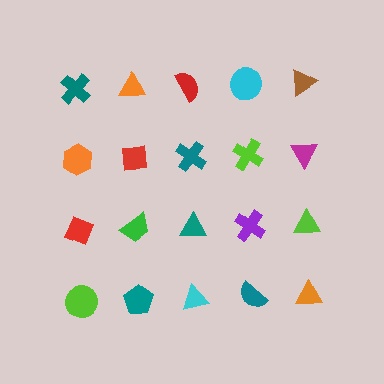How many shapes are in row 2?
5 shapes.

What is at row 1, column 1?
A teal cross.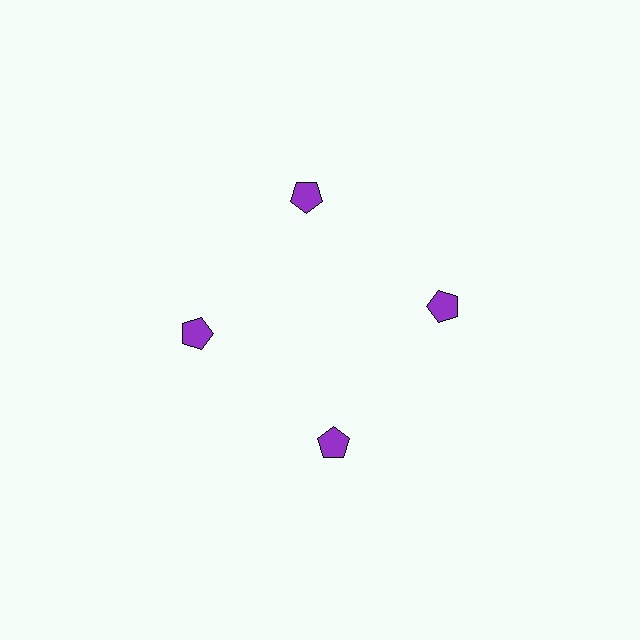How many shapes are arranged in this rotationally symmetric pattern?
There are 4 shapes, arranged in 4 groups of 1.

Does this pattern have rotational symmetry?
Yes, this pattern has 4-fold rotational symmetry. It looks the same after rotating 90 degrees around the center.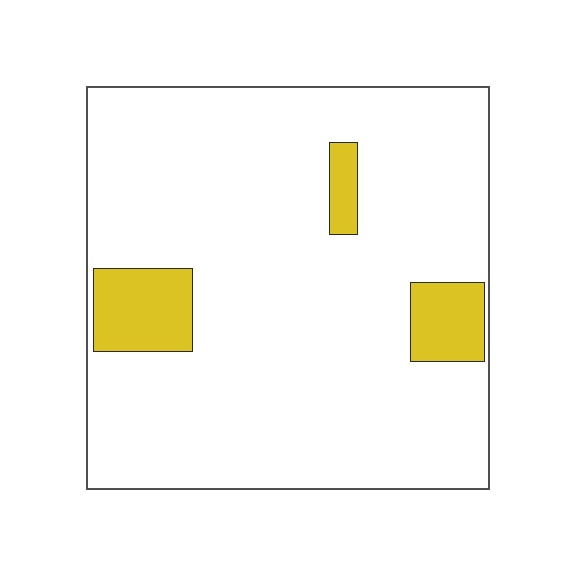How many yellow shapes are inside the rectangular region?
3.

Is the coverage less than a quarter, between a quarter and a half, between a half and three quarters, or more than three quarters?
Less than a quarter.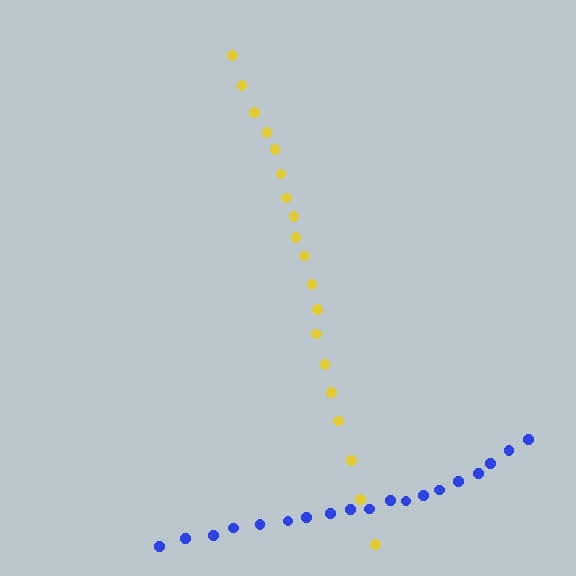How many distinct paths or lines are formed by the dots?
There are 2 distinct paths.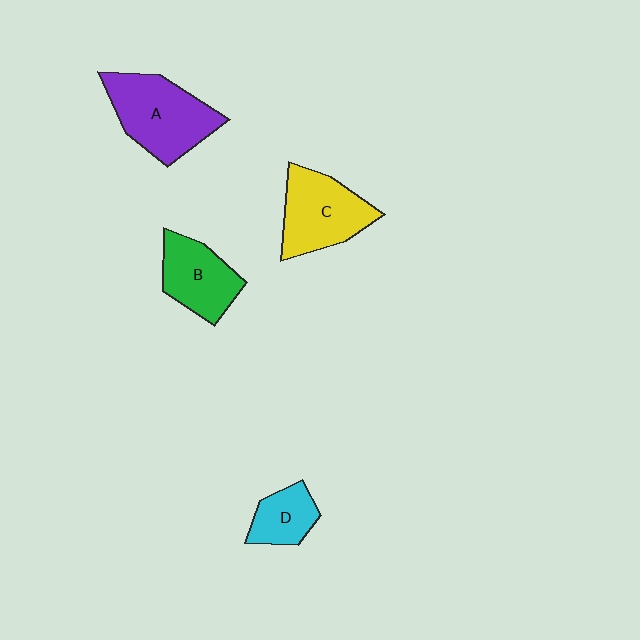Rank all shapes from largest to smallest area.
From largest to smallest: A (purple), C (yellow), B (green), D (cyan).